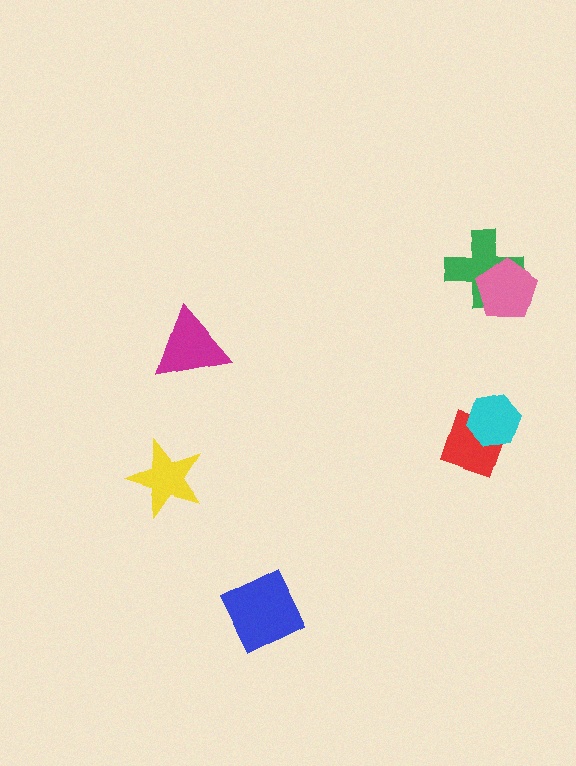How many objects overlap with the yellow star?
0 objects overlap with the yellow star.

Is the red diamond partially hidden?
Yes, it is partially covered by another shape.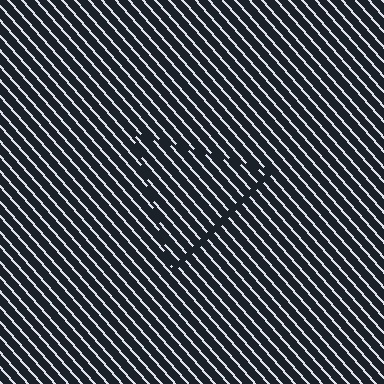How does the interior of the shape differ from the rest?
The interior of the shape contains the same grating, shifted by half a period — the contour is defined by the phase discontinuity where line-ends from the inner and outer gratings abut.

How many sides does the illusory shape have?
3 sides — the line-ends trace a triangle.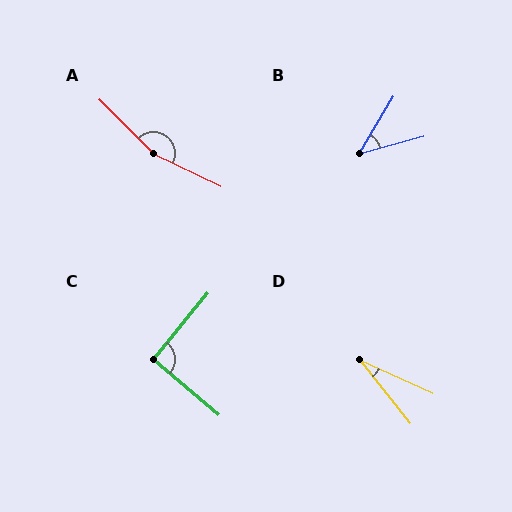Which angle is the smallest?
D, at approximately 27 degrees.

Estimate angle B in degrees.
Approximately 43 degrees.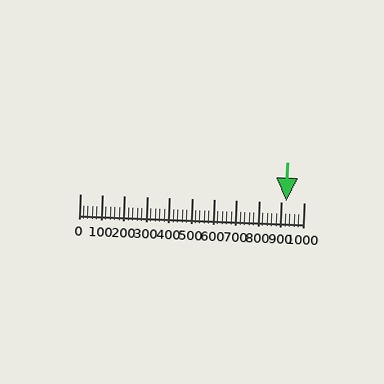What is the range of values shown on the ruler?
The ruler shows values from 0 to 1000.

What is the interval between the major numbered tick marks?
The major tick marks are spaced 100 units apart.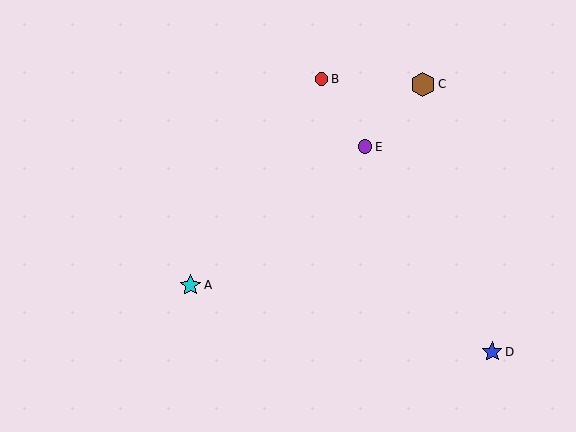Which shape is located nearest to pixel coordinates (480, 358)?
The blue star (labeled D) at (492, 352) is nearest to that location.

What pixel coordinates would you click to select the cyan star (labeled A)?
Click at (190, 285) to select the cyan star A.